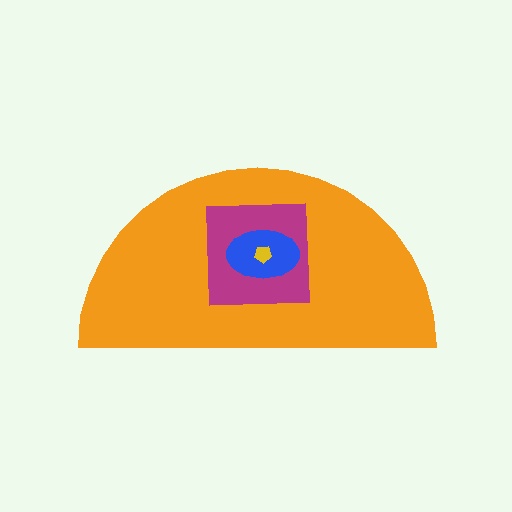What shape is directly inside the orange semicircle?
The magenta square.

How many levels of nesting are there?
4.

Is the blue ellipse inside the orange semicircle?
Yes.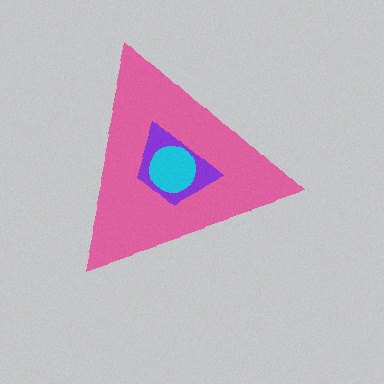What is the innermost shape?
The cyan circle.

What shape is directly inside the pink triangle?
The purple trapezoid.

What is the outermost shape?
The pink triangle.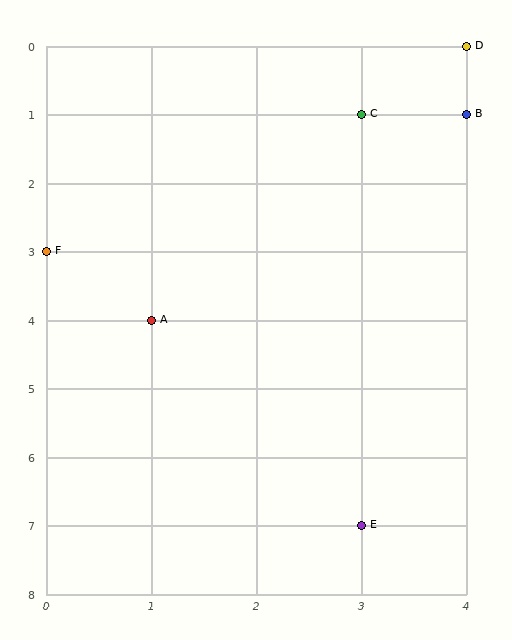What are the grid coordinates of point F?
Point F is at grid coordinates (0, 3).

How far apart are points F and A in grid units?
Points F and A are 1 column and 1 row apart (about 1.4 grid units diagonally).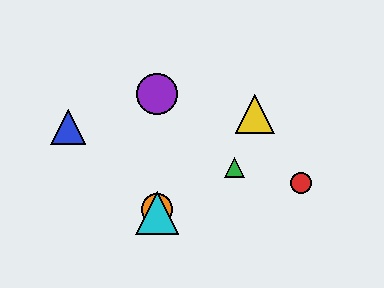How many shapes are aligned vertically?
3 shapes (the purple circle, the orange circle, the cyan triangle) are aligned vertically.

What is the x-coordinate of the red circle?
The red circle is at x≈301.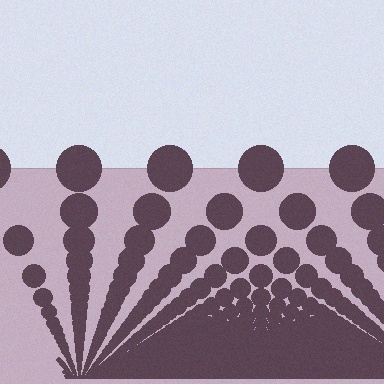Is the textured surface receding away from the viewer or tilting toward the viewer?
The surface appears to tilt toward the viewer. Texture elements get larger and sparser toward the top.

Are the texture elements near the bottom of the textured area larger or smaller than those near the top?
Smaller. The gradient is inverted — elements near the bottom are smaller and denser.